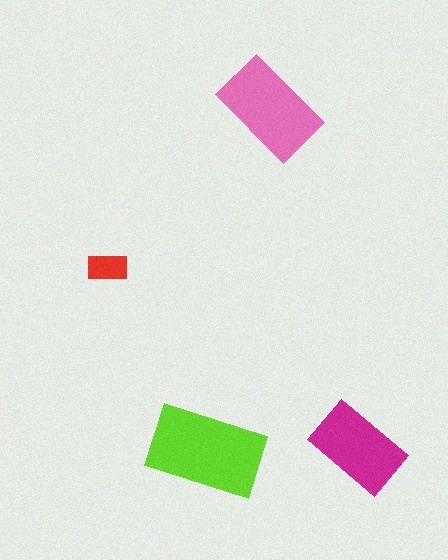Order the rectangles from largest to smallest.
the lime one, the pink one, the magenta one, the red one.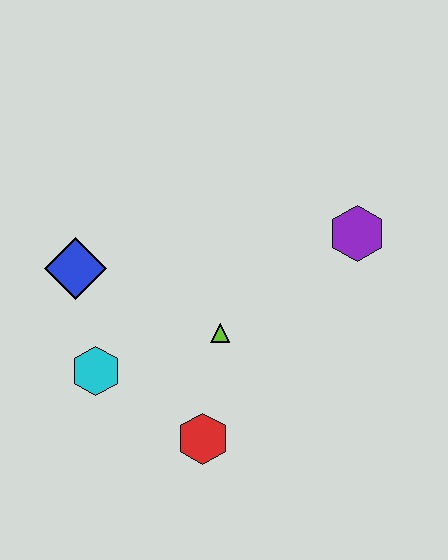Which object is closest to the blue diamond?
The cyan hexagon is closest to the blue diamond.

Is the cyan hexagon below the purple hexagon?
Yes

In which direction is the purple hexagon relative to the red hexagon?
The purple hexagon is above the red hexagon.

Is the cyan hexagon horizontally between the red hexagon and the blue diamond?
Yes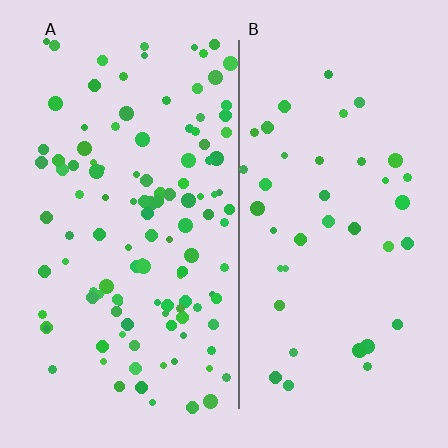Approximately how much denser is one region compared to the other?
Approximately 2.9× — region A over region B.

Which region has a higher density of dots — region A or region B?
A (the left).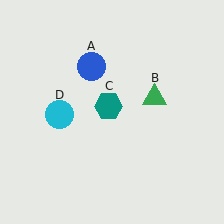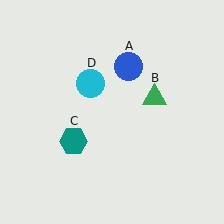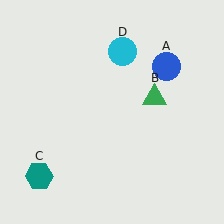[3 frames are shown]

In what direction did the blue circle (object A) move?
The blue circle (object A) moved right.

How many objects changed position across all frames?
3 objects changed position: blue circle (object A), teal hexagon (object C), cyan circle (object D).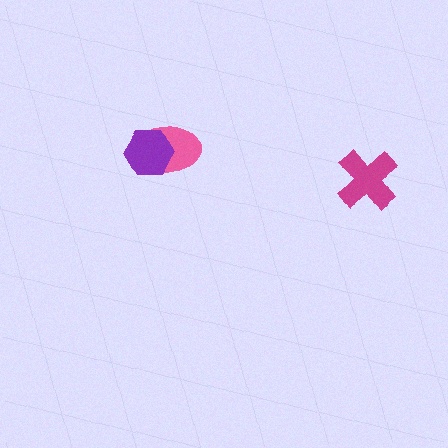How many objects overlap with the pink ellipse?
1 object overlaps with the pink ellipse.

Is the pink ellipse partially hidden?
Yes, it is partially covered by another shape.